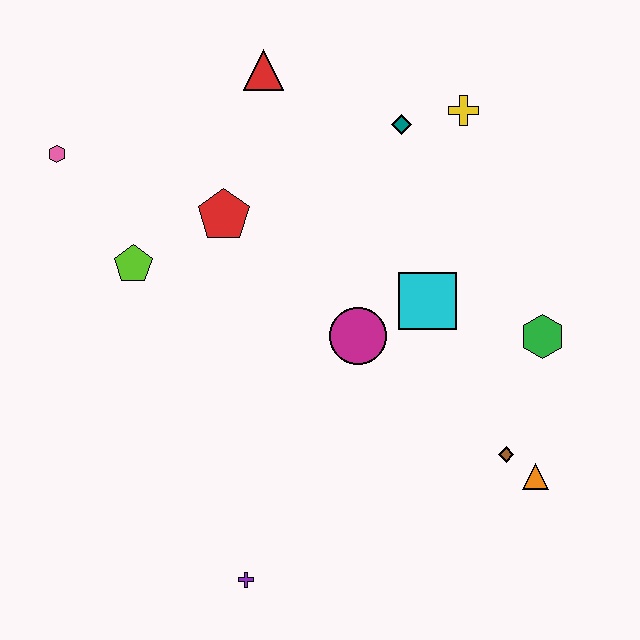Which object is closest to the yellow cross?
The teal diamond is closest to the yellow cross.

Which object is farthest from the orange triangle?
The pink hexagon is farthest from the orange triangle.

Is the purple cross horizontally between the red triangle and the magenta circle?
No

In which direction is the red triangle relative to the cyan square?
The red triangle is above the cyan square.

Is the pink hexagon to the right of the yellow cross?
No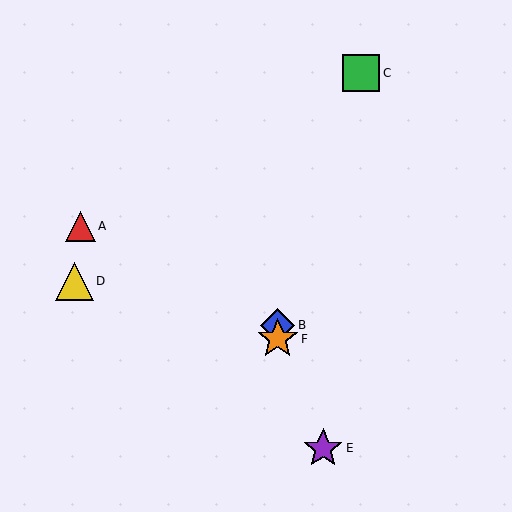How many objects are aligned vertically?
2 objects (B, F) are aligned vertically.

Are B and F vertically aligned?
Yes, both are at x≈278.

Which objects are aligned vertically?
Objects B, F are aligned vertically.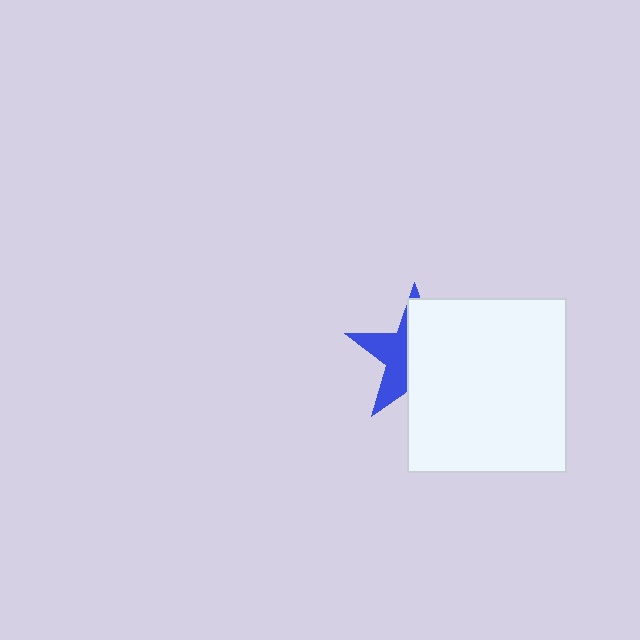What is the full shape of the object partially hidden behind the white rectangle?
The partially hidden object is a blue star.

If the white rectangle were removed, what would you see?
You would see the complete blue star.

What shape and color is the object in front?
The object in front is a white rectangle.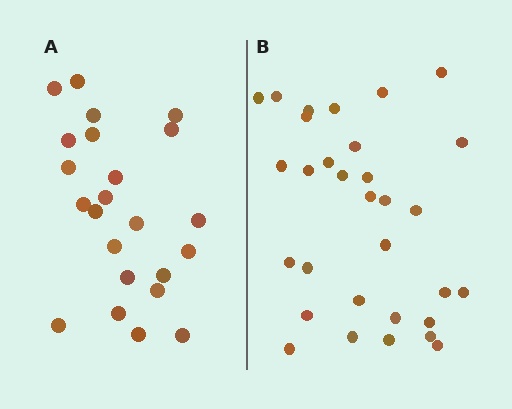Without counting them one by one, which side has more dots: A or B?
Region B (the right region) has more dots.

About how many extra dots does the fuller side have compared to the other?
Region B has roughly 8 or so more dots than region A.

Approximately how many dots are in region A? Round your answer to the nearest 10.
About 20 dots. (The exact count is 23, which rounds to 20.)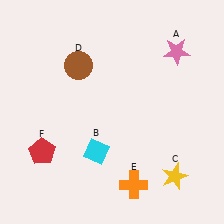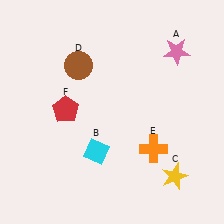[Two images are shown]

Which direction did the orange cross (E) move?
The orange cross (E) moved up.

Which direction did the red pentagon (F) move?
The red pentagon (F) moved up.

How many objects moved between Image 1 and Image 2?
2 objects moved between the two images.